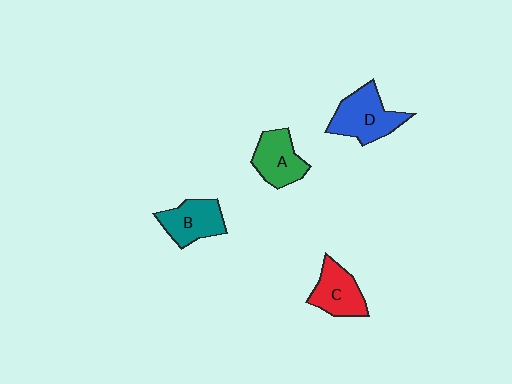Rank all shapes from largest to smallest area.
From largest to smallest: D (blue), B (teal), A (green), C (red).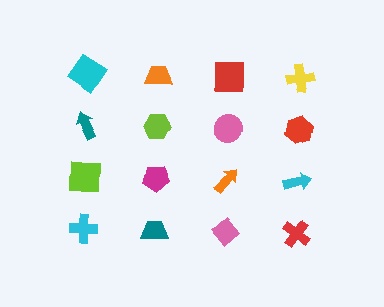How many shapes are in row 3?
4 shapes.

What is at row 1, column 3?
A red square.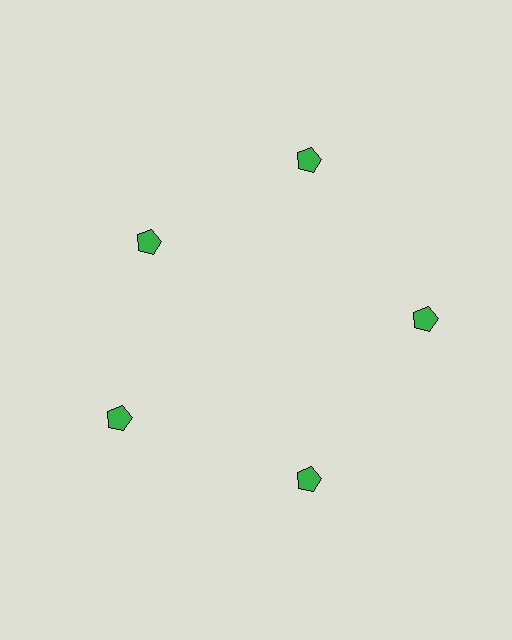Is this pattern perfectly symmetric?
No. The 5 green pentagons are arranged in a ring, but one element near the 10 o'clock position is pulled inward toward the center, breaking the 5-fold rotational symmetry.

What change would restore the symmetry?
The symmetry would be restored by moving it outward, back onto the ring so that all 5 pentagons sit at equal angles and equal distance from the center.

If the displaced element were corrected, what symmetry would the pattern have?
It would have 5-fold rotational symmetry — the pattern would map onto itself every 72 degrees.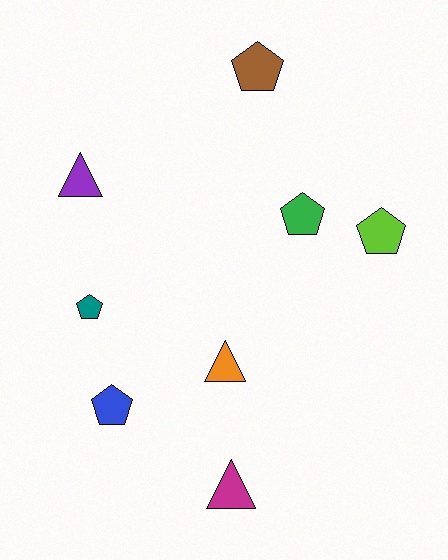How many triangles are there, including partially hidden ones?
There are 3 triangles.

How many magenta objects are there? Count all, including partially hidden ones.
There is 1 magenta object.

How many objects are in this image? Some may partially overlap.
There are 8 objects.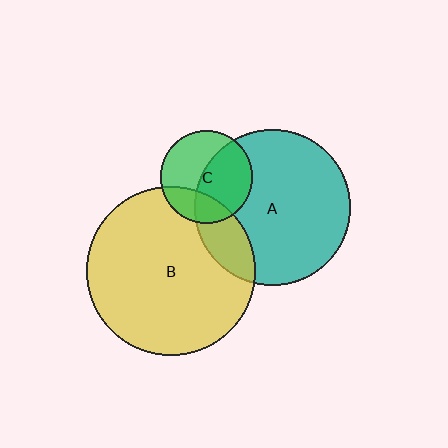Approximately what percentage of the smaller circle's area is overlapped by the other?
Approximately 15%.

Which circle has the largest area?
Circle B (yellow).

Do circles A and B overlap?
Yes.